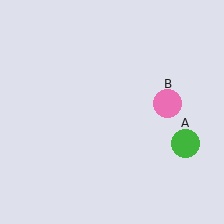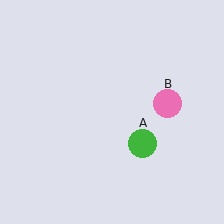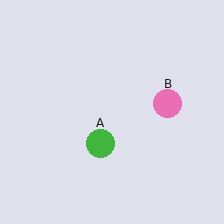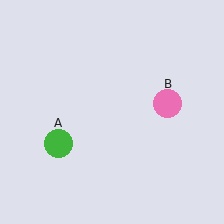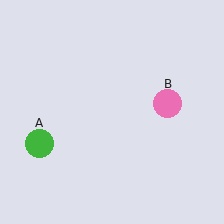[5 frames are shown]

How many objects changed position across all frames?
1 object changed position: green circle (object A).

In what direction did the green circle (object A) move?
The green circle (object A) moved left.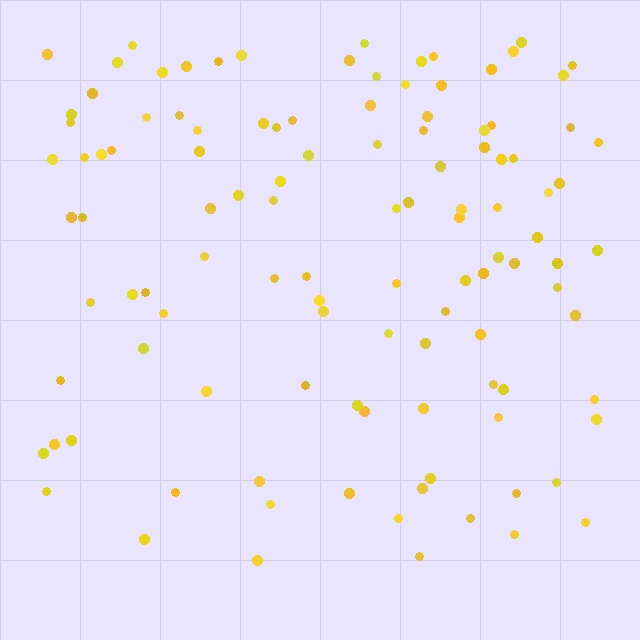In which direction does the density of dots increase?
From bottom to top, with the top side densest.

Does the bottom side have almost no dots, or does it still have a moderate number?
Still a moderate number, just noticeably fewer than the top.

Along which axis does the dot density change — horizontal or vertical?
Vertical.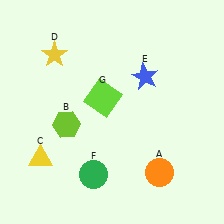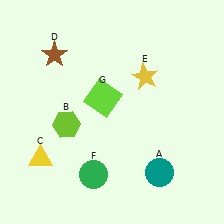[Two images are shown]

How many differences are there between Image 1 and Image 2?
There are 3 differences between the two images.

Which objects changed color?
A changed from orange to teal. D changed from yellow to brown. E changed from blue to yellow.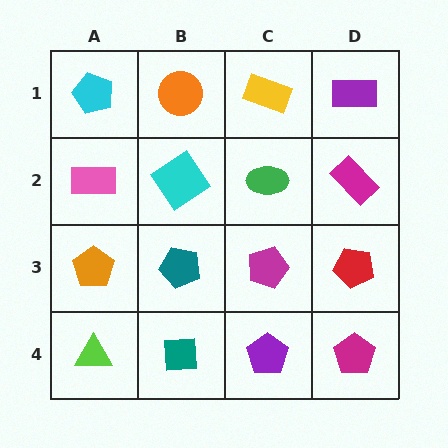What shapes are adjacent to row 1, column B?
A cyan diamond (row 2, column B), a cyan pentagon (row 1, column A), a yellow rectangle (row 1, column C).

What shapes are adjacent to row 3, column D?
A magenta rectangle (row 2, column D), a magenta pentagon (row 4, column D), a magenta pentagon (row 3, column C).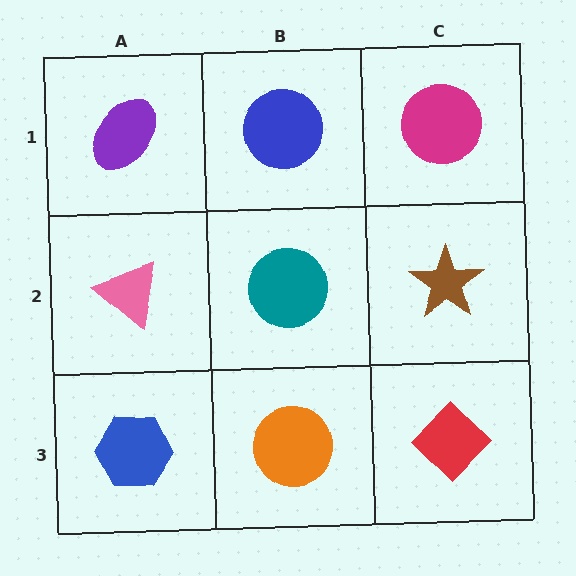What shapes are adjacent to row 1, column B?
A teal circle (row 2, column B), a purple ellipse (row 1, column A), a magenta circle (row 1, column C).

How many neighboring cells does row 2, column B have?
4.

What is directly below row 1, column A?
A pink triangle.